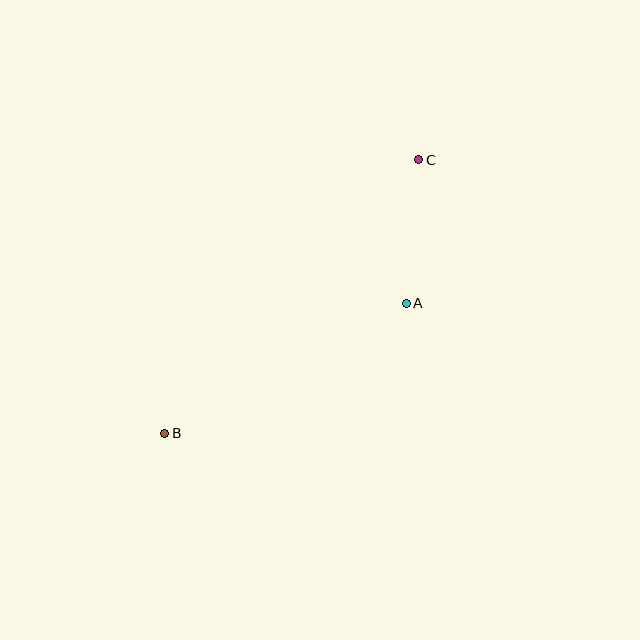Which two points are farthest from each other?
Points B and C are farthest from each other.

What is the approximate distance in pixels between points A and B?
The distance between A and B is approximately 274 pixels.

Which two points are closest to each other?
Points A and C are closest to each other.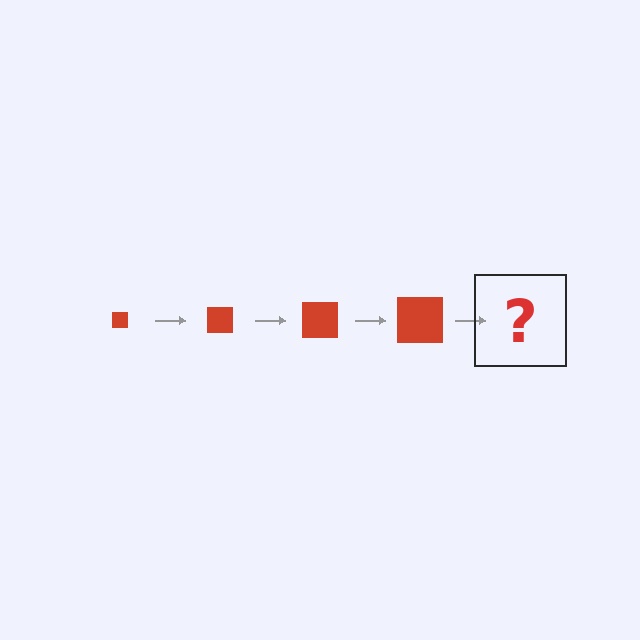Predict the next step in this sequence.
The next step is a red square, larger than the previous one.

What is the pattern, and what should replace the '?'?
The pattern is that the square gets progressively larger each step. The '?' should be a red square, larger than the previous one.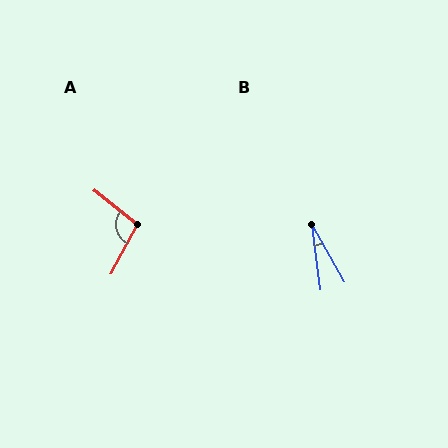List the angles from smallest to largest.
B (22°), A (100°).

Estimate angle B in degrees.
Approximately 22 degrees.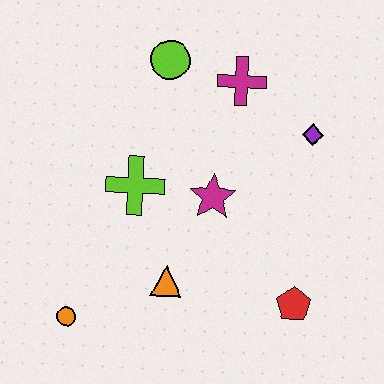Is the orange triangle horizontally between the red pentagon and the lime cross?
Yes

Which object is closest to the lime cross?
The magenta star is closest to the lime cross.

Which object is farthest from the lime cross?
The red pentagon is farthest from the lime cross.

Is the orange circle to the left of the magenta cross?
Yes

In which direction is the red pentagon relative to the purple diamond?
The red pentagon is below the purple diamond.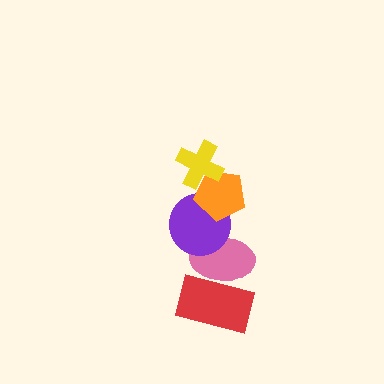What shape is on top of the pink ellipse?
The purple circle is on top of the pink ellipse.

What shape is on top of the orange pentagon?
The yellow cross is on top of the orange pentagon.